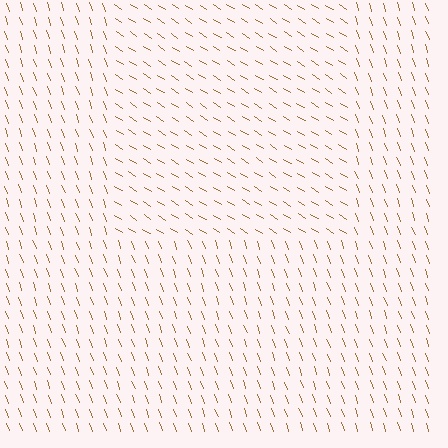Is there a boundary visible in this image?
Yes, there is a texture boundary formed by a change in line orientation.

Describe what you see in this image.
The image is filled with small brown line segments. A rectangle region in the image has lines oriented differently from the surrounding lines, creating a visible texture boundary.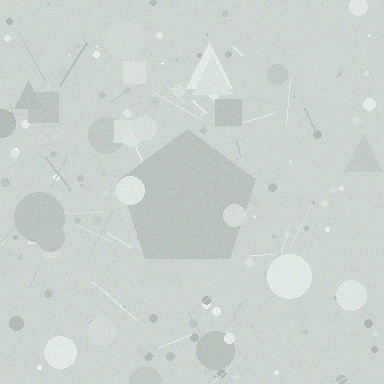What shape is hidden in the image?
A pentagon is hidden in the image.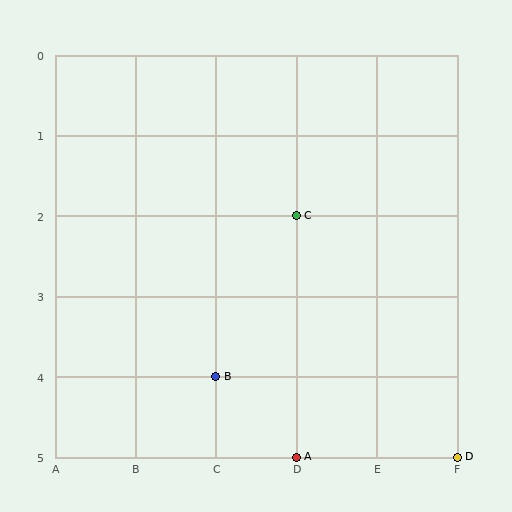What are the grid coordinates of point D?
Point D is at grid coordinates (F, 5).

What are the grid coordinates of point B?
Point B is at grid coordinates (C, 4).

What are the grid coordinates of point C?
Point C is at grid coordinates (D, 2).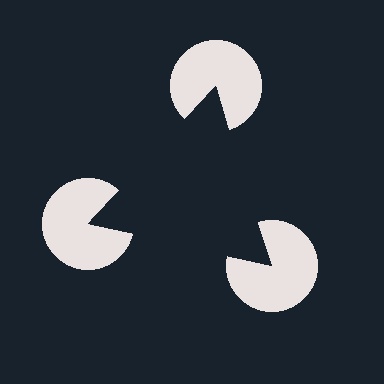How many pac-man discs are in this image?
There are 3 — one at each vertex of the illusory triangle.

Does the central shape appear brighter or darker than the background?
It typically appears slightly darker than the background, even though no actual brightness change is drawn.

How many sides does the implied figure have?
3 sides.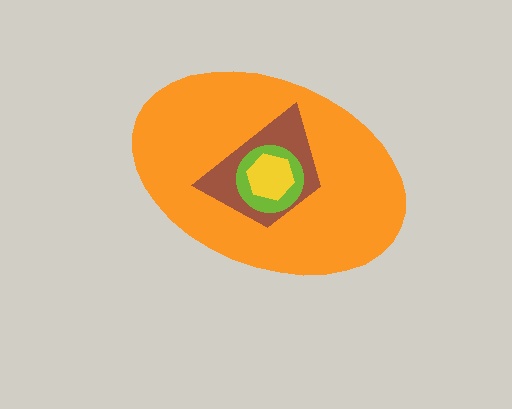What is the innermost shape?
The yellow hexagon.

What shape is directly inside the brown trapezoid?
The lime circle.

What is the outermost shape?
The orange ellipse.